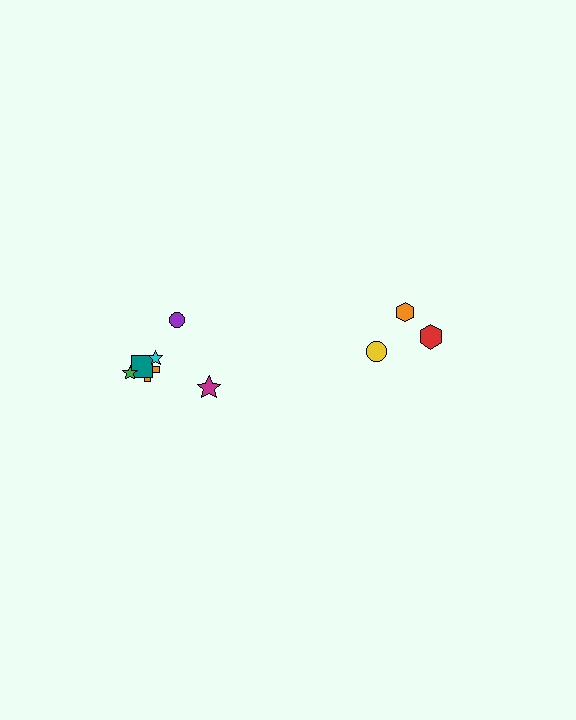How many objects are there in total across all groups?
There are 9 objects.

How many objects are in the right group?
There are 3 objects.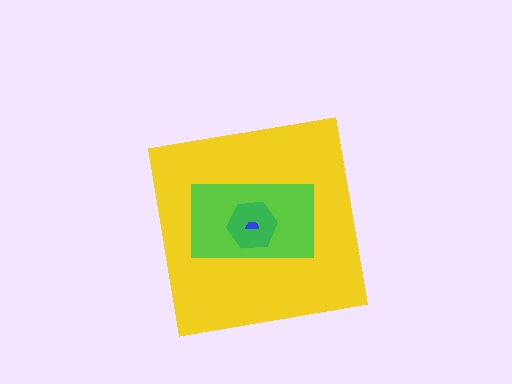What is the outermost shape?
The yellow square.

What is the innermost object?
The blue semicircle.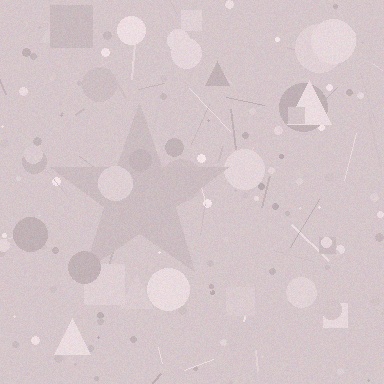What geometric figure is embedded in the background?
A star is embedded in the background.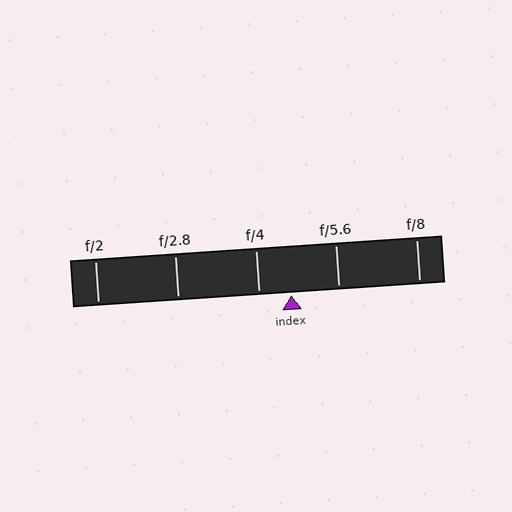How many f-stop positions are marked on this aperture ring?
There are 5 f-stop positions marked.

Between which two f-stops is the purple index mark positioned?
The index mark is between f/4 and f/5.6.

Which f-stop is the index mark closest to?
The index mark is closest to f/4.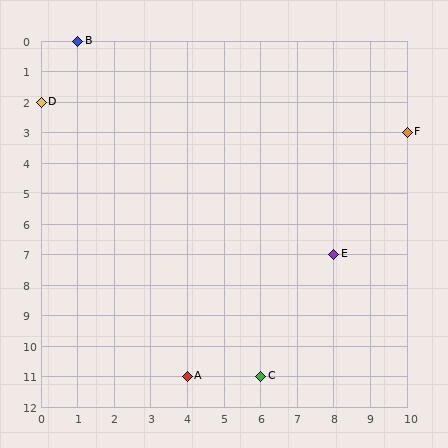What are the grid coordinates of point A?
Point A is at grid coordinates (4, 11).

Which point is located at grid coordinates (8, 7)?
Point E is at (8, 7).